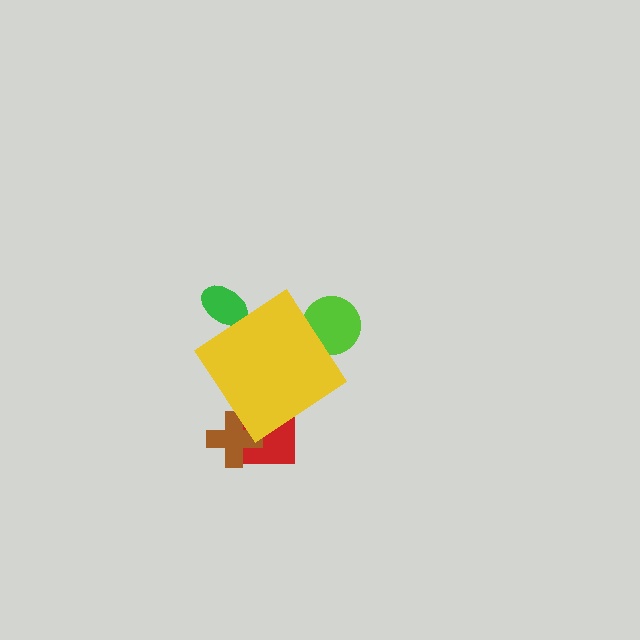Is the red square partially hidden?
Yes, the red square is partially hidden behind the yellow diamond.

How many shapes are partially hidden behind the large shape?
4 shapes are partially hidden.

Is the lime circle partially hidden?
Yes, the lime circle is partially hidden behind the yellow diamond.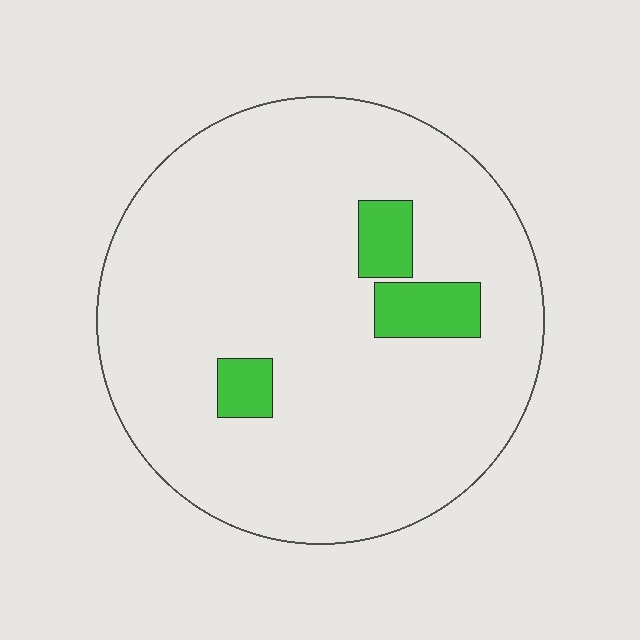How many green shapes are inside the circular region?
3.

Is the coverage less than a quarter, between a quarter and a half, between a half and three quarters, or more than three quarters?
Less than a quarter.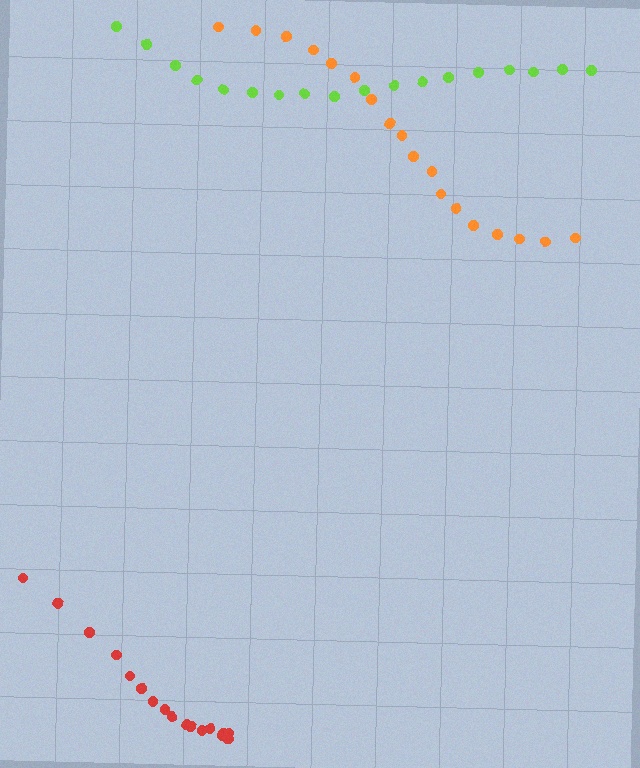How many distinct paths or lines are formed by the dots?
There are 3 distinct paths.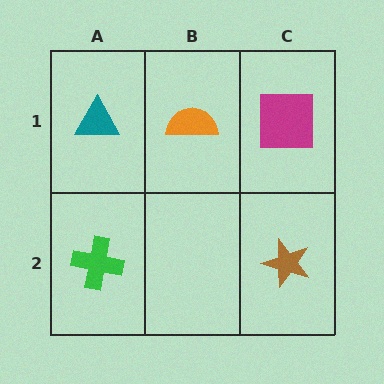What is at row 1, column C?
A magenta square.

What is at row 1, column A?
A teal triangle.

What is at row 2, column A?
A green cross.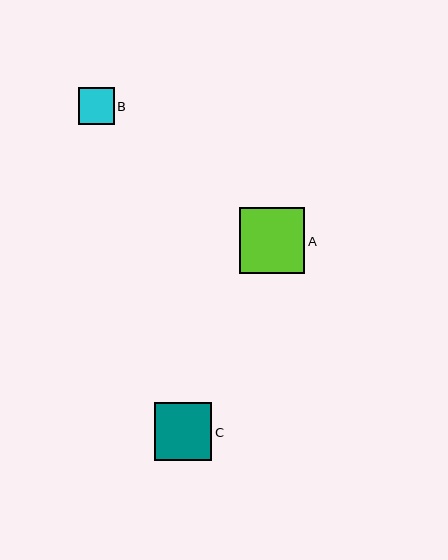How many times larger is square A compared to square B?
Square A is approximately 1.8 times the size of square B.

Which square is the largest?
Square A is the largest with a size of approximately 65 pixels.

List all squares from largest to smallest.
From largest to smallest: A, C, B.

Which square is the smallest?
Square B is the smallest with a size of approximately 36 pixels.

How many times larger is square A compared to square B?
Square A is approximately 1.8 times the size of square B.